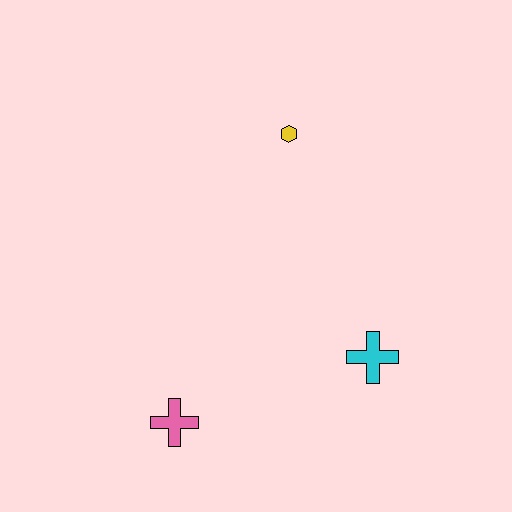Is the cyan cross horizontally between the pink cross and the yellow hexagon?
No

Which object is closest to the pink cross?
The cyan cross is closest to the pink cross.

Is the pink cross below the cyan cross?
Yes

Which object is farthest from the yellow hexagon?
The pink cross is farthest from the yellow hexagon.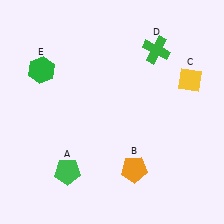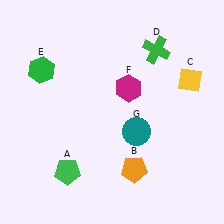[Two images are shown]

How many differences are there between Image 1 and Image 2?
There are 2 differences between the two images.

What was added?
A magenta hexagon (F), a teal circle (G) were added in Image 2.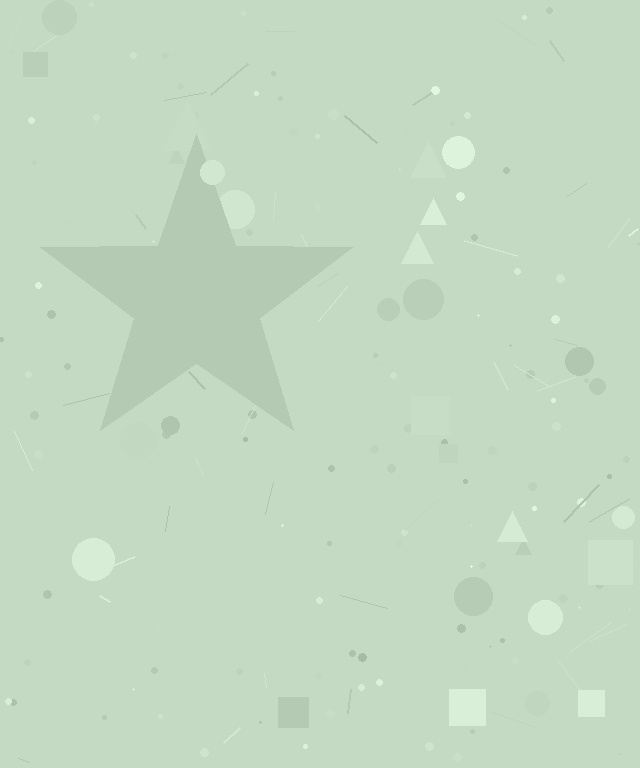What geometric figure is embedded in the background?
A star is embedded in the background.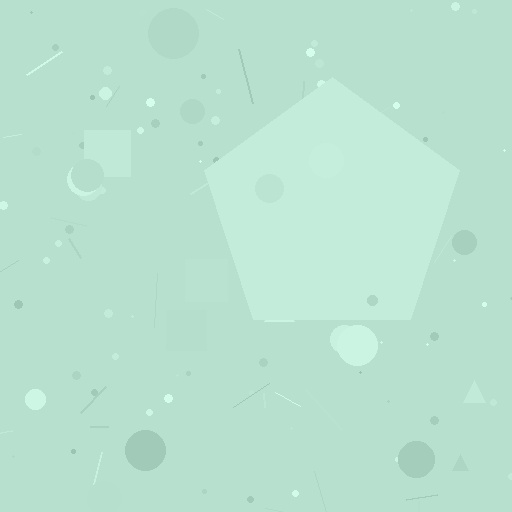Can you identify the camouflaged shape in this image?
The camouflaged shape is a pentagon.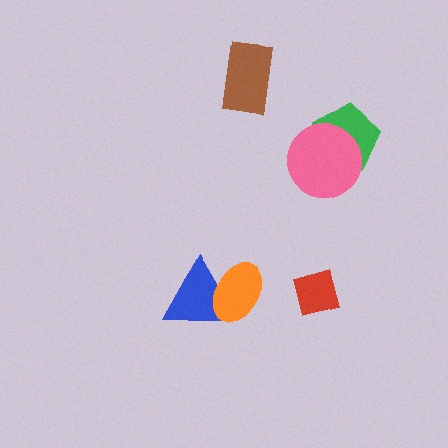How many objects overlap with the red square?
0 objects overlap with the red square.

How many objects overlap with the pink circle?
1 object overlaps with the pink circle.